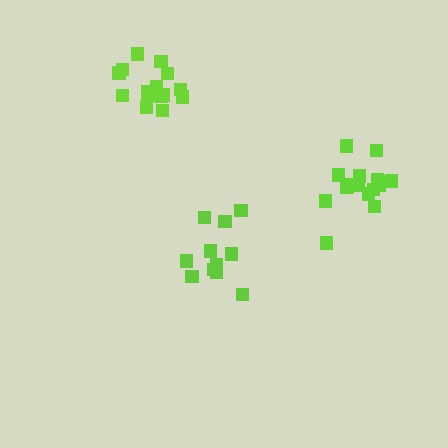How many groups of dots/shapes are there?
There are 3 groups.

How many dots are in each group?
Group 1: 16 dots, Group 2: 11 dots, Group 3: 15 dots (42 total).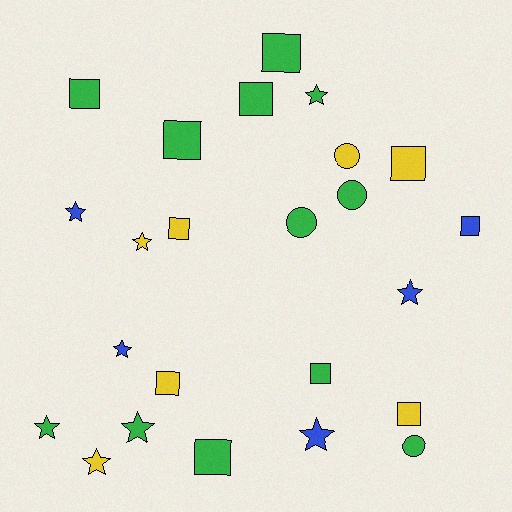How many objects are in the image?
There are 24 objects.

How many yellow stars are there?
There are 2 yellow stars.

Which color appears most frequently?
Green, with 12 objects.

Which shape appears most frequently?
Square, with 11 objects.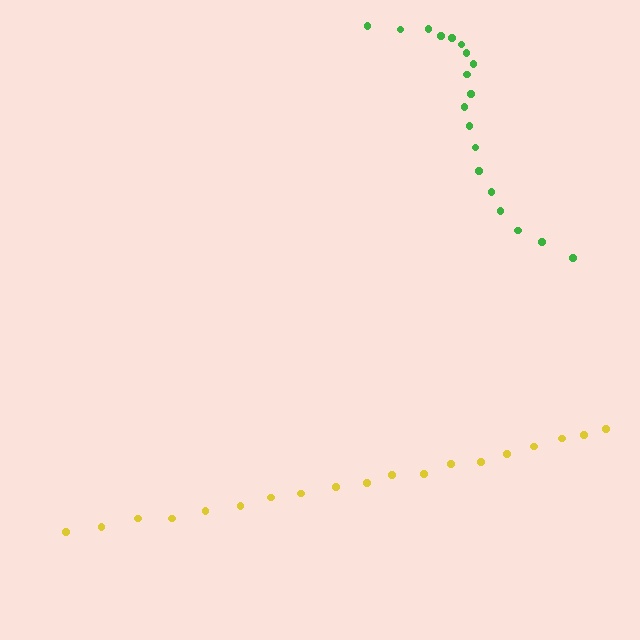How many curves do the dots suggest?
There are 2 distinct paths.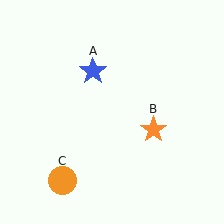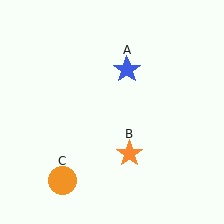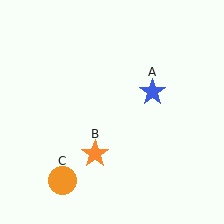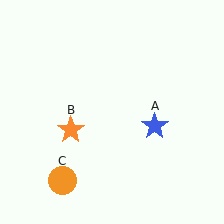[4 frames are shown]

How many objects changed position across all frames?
2 objects changed position: blue star (object A), orange star (object B).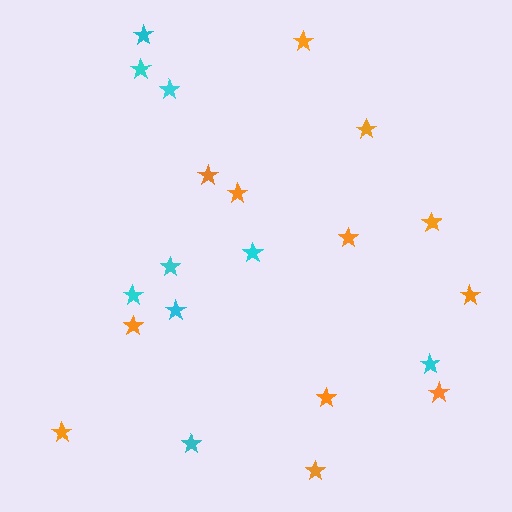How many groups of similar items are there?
There are 2 groups: one group of orange stars (12) and one group of cyan stars (9).